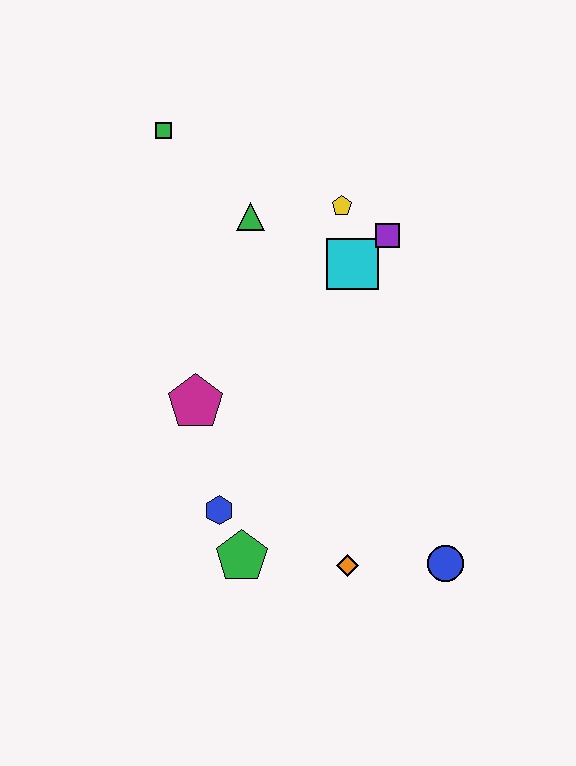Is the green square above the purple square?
Yes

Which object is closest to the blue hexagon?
The green pentagon is closest to the blue hexagon.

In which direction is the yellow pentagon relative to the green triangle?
The yellow pentagon is to the right of the green triangle.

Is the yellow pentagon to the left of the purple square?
Yes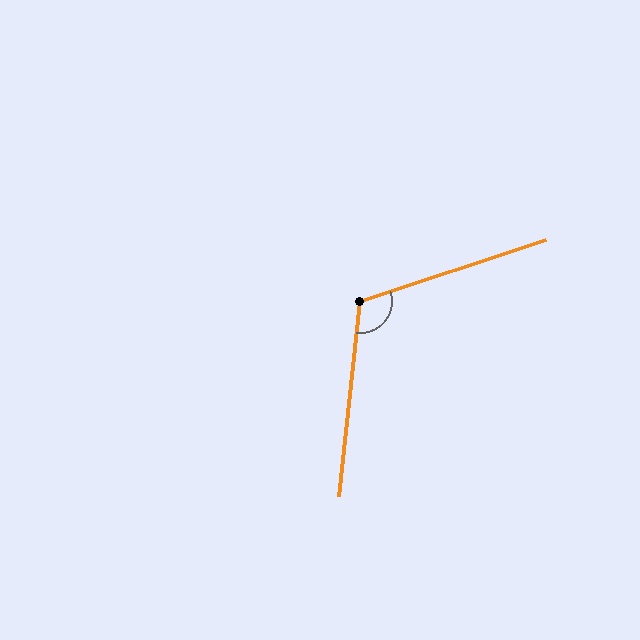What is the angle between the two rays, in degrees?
Approximately 115 degrees.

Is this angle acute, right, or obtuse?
It is obtuse.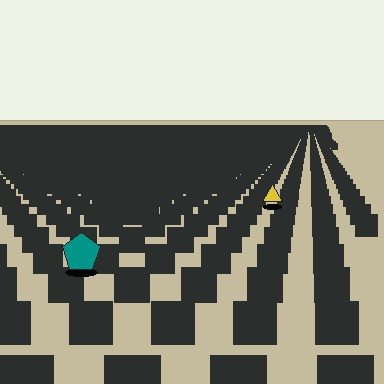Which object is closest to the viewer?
The teal pentagon is closest. The texture marks near it are larger and more spread out.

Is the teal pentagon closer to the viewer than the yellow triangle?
Yes. The teal pentagon is closer — you can tell from the texture gradient: the ground texture is coarser near it.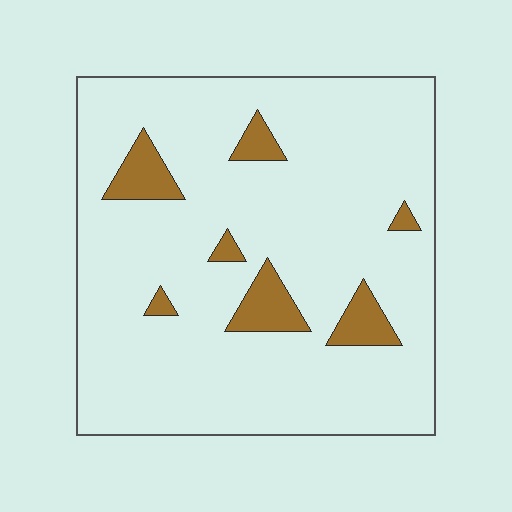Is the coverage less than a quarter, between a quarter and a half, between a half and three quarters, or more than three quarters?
Less than a quarter.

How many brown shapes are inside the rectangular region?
7.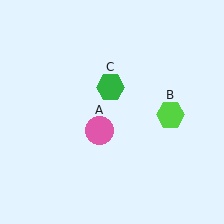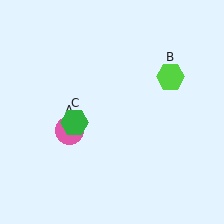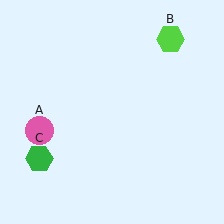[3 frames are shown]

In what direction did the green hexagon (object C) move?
The green hexagon (object C) moved down and to the left.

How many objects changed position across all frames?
3 objects changed position: pink circle (object A), lime hexagon (object B), green hexagon (object C).